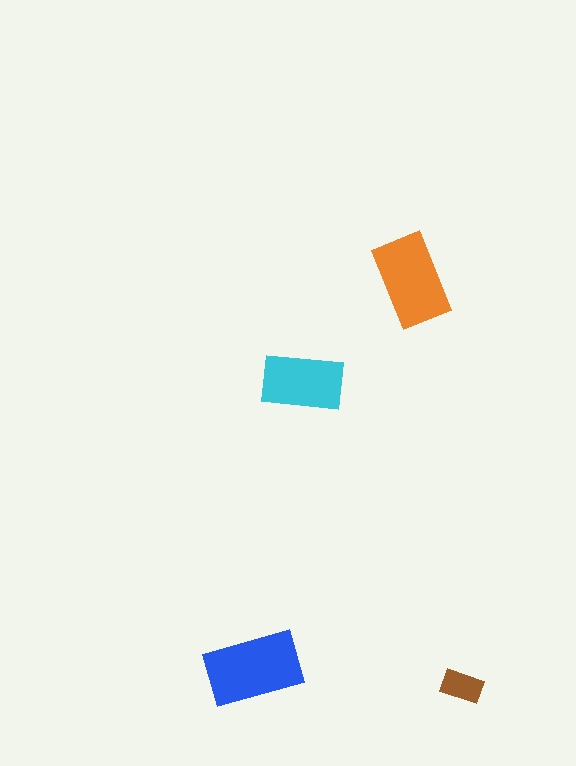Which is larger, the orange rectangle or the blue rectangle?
The blue one.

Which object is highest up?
The orange rectangle is topmost.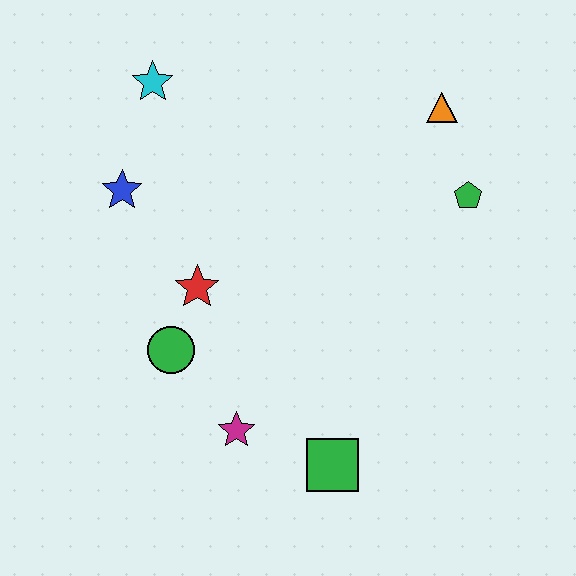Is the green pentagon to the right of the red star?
Yes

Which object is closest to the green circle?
The red star is closest to the green circle.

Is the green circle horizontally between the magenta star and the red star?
No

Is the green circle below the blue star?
Yes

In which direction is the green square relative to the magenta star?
The green square is to the right of the magenta star.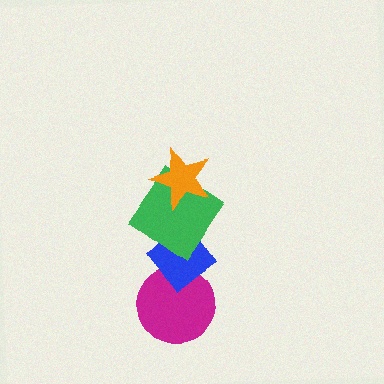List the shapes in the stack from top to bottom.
From top to bottom: the orange star, the green diamond, the blue diamond, the magenta circle.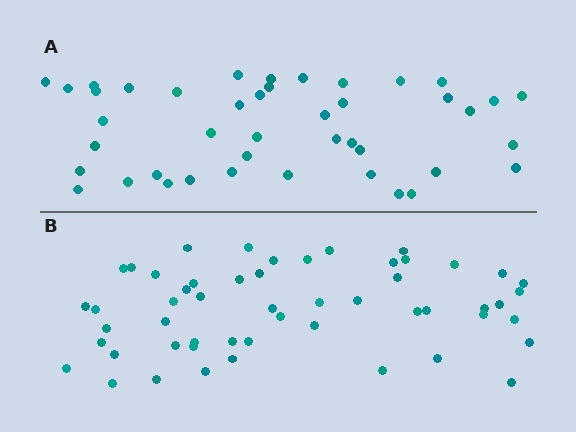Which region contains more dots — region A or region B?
Region B (the bottom region) has more dots.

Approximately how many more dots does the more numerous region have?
Region B has roughly 10 or so more dots than region A.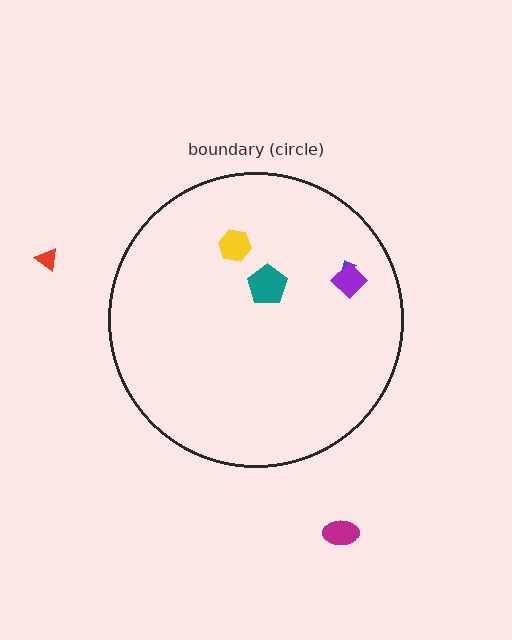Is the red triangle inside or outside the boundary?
Outside.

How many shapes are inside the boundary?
4 inside, 2 outside.